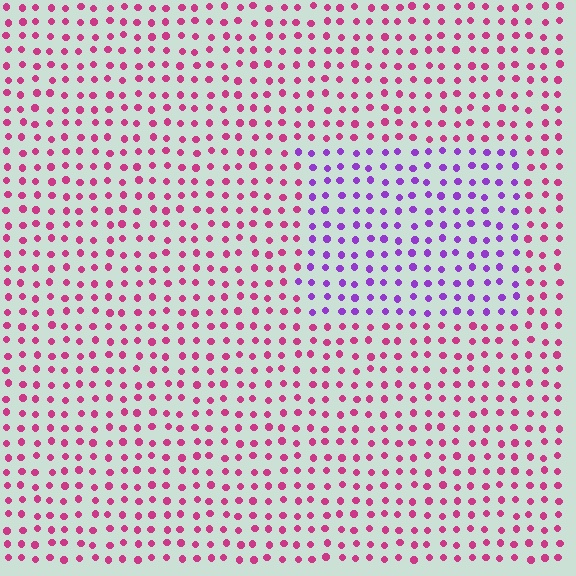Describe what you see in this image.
The image is filled with small magenta elements in a uniform arrangement. A rectangle-shaped region is visible where the elements are tinted to a slightly different hue, forming a subtle color boundary.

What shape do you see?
I see a rectangle.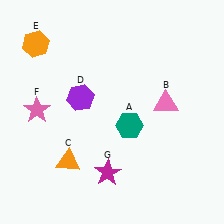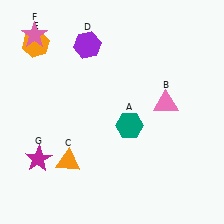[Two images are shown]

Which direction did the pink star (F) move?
The pink star (F) moved up.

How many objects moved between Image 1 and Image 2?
3 objects moved between the two images.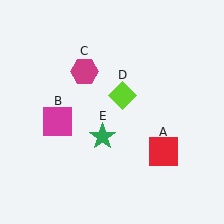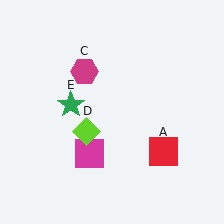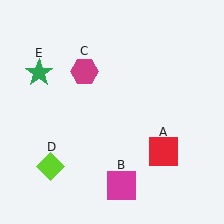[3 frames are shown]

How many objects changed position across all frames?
3 objects changed position: magenta square (object B), lime diamond (object D), green star (object E).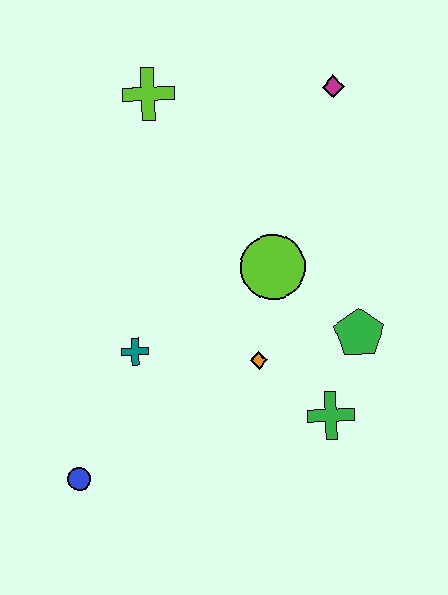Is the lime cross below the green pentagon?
No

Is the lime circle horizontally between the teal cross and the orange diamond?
No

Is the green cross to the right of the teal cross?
Yes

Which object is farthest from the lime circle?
The blue circle is farthest from the lime circle.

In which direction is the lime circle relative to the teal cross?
The lime circle is to the right of the teal cross.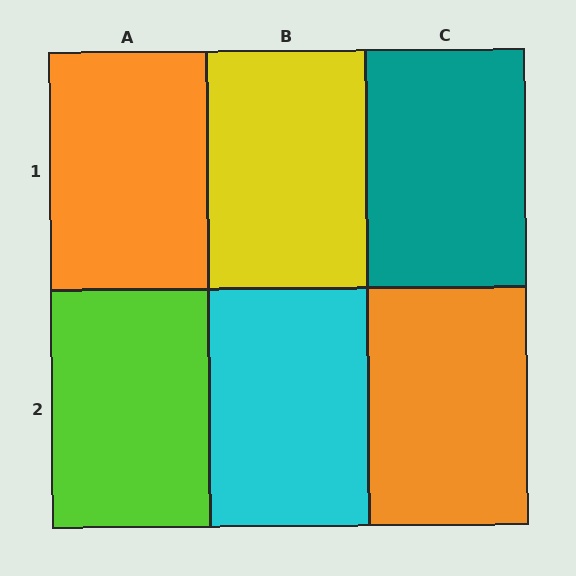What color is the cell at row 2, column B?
Cyan.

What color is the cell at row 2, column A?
Lime.